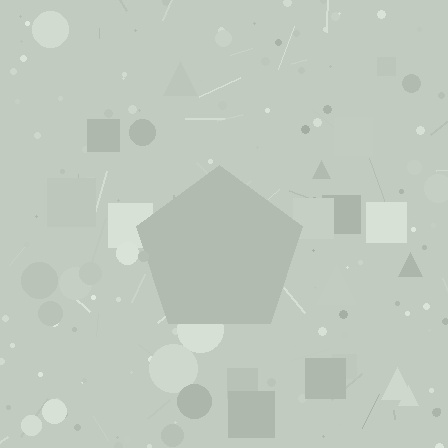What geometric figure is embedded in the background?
A pentagon is embedded in the background.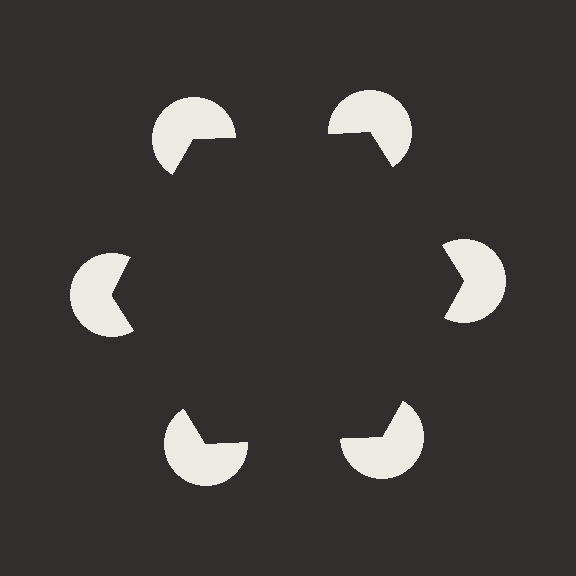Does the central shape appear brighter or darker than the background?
It typically appears slightly darker than the background, even though no actual brightness change is drawn.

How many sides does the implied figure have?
6 sides.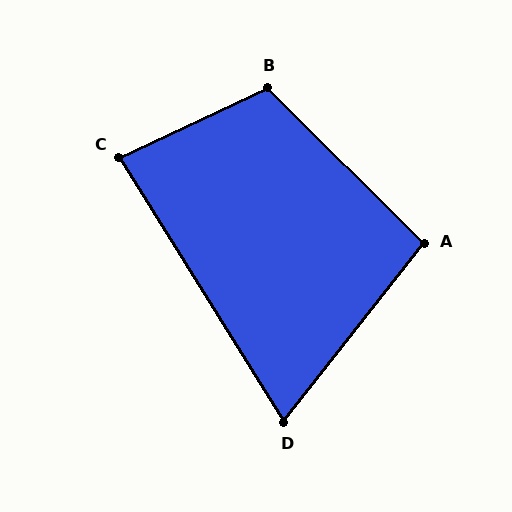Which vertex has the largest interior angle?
B, at approximately 110 degrees.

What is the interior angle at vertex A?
Approximately 97 degrees (obtuse).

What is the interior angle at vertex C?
Approximately 83 degrees (acute).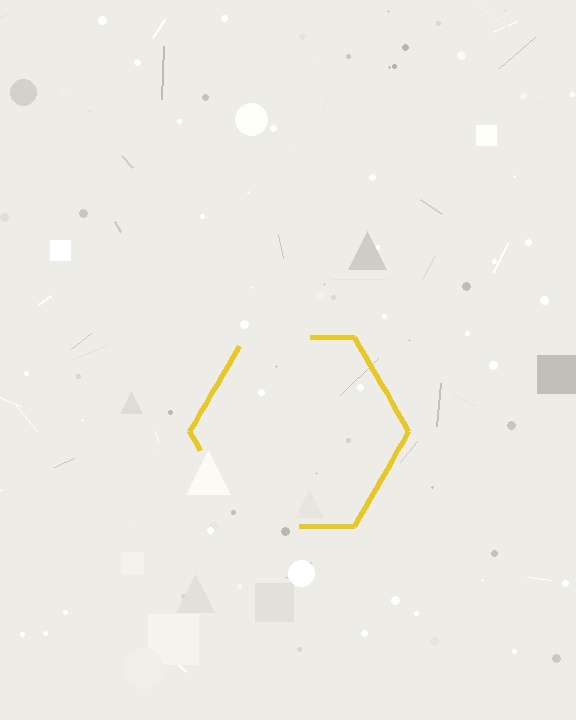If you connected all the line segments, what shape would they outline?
They would outline a hexagon.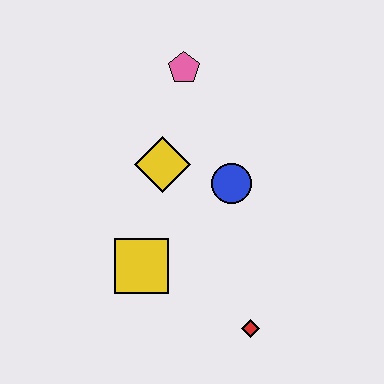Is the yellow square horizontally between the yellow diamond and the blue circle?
No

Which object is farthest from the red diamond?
The pink pentagon is farthest from the red diamond.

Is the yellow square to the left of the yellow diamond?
Yes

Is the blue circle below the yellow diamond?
Yes